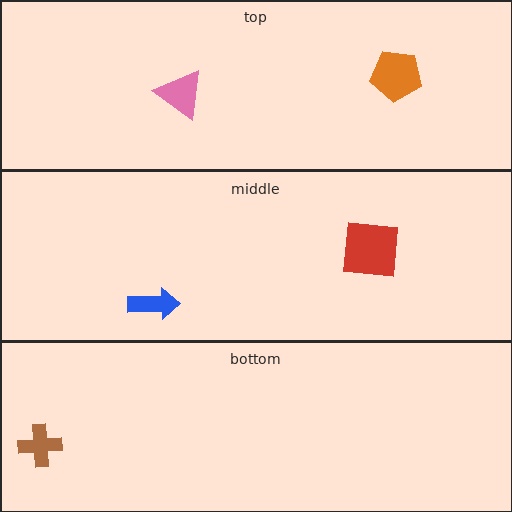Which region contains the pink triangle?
The top region.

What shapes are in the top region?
The orange pentagon, the pink triangle.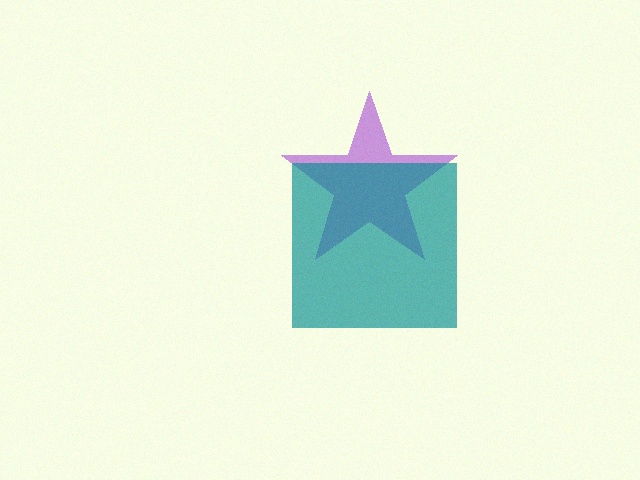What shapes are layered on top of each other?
The layered shapes are: a purple star, a teal square.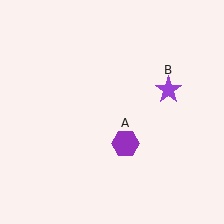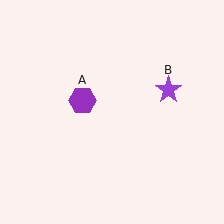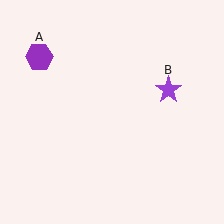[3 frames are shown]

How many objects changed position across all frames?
1 object changed position: purple hexagon (object A).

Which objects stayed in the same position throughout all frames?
Purple star (object B) remained stationary.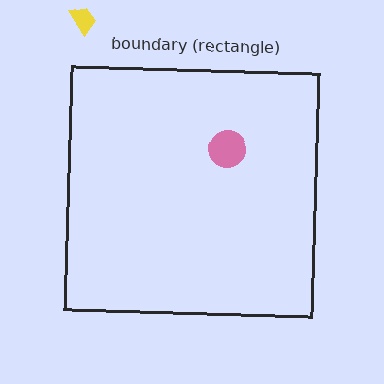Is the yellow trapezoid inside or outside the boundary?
Outside.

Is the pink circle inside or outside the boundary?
Inside.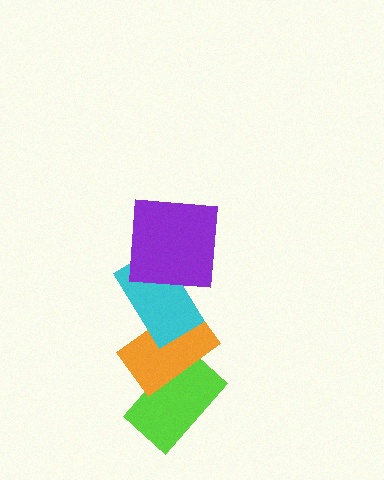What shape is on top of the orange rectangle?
The cyan rectangle is on top of the orange rectangle.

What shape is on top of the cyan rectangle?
The purple square is on top of the cyan rectangle.